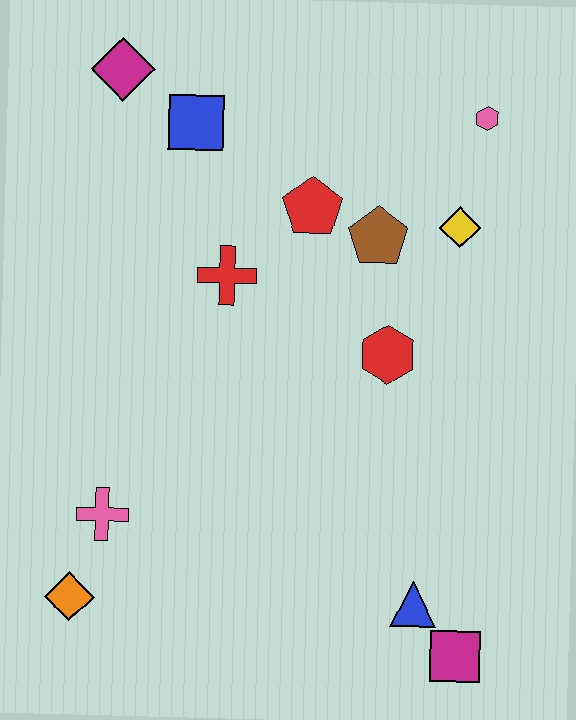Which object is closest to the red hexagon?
The brown pentagon is closest to the red hexagon.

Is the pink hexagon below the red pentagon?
No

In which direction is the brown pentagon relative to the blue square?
The brown pentagon is to the right of the blue square.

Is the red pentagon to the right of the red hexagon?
No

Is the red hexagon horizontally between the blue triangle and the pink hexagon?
No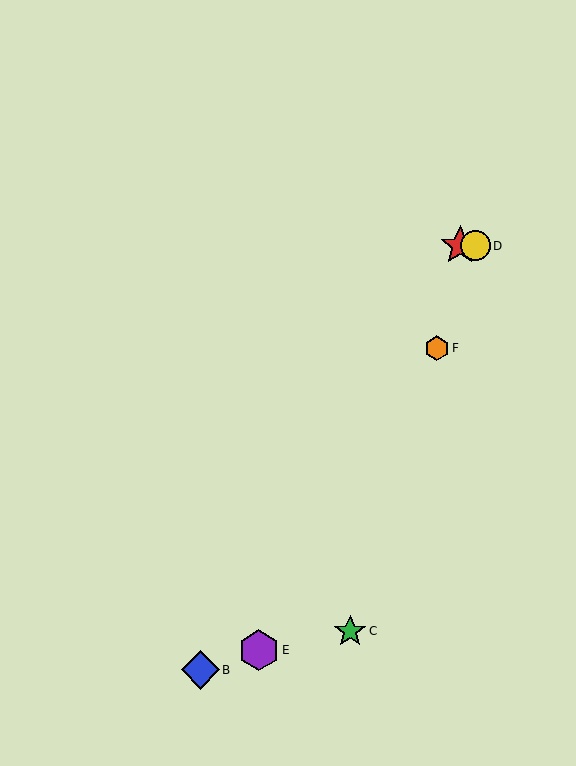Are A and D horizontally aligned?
Yes, both are at y≈246.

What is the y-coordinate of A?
Object A is at y≈246.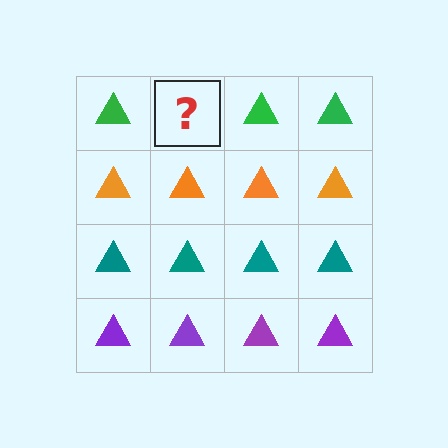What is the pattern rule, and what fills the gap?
The rule is that each row has a consistent color. The gap should be filled with a green triangle.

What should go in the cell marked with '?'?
The missing cell should contain a green triangle.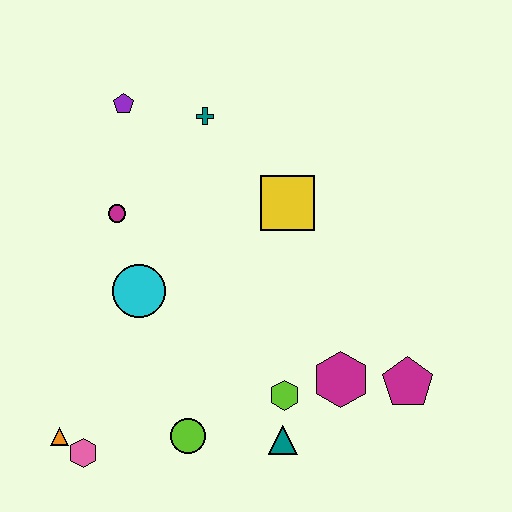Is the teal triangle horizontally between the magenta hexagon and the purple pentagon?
Yes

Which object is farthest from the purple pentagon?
The magenta pentagon is farthest from the purple pentagon.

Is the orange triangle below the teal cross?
Yes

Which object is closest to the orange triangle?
The pink hexagon is closest to the orange triangle.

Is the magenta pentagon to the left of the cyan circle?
No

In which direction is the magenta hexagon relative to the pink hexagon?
The magenta hexagon is to the right of the pink hexagon.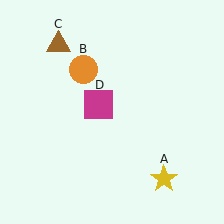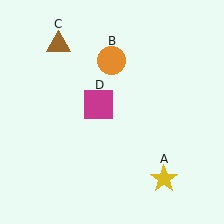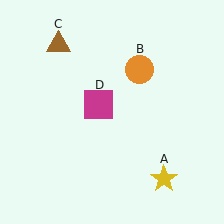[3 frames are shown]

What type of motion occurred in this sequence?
The orange circle (object B) rotated clockwise around the center of the scene.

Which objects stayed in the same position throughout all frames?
Yellow star (object A) and brown triangle (object C) and magenta square (object D) remained stationary.